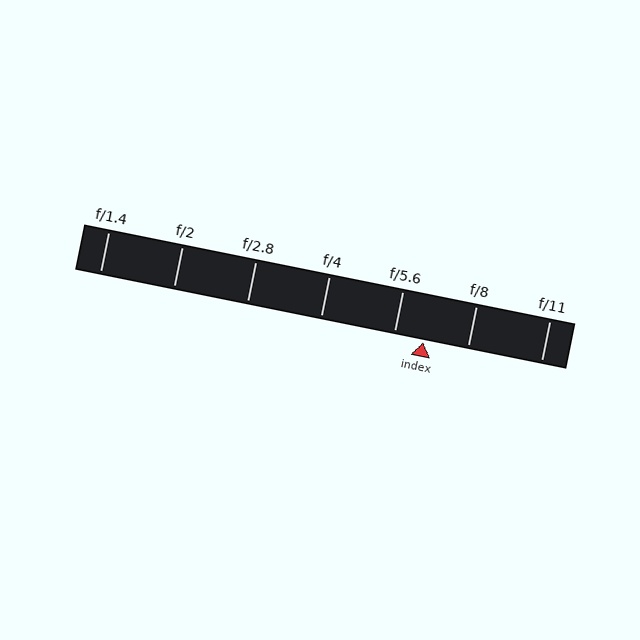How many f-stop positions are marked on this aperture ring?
There are 7 f-stop positions marked.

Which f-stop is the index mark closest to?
The index mark is closest to f/5.6.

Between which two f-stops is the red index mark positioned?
The index mark is between f/5.6 and f/8.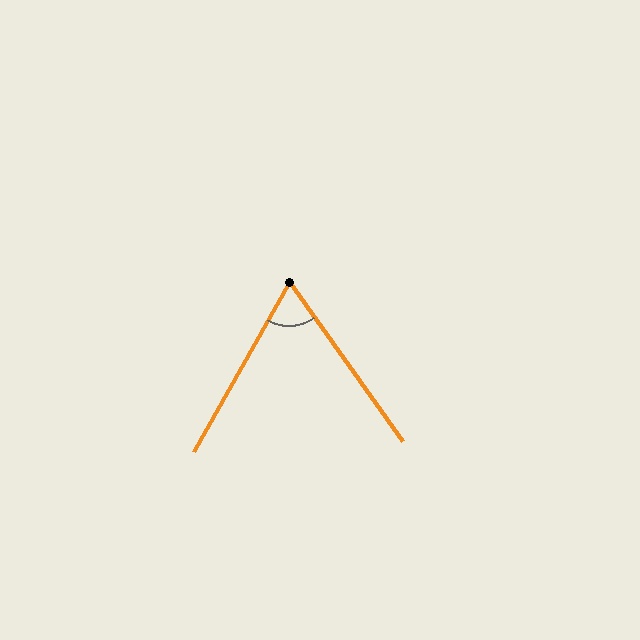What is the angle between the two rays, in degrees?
Approximately 65 degrees.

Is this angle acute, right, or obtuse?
It is acute.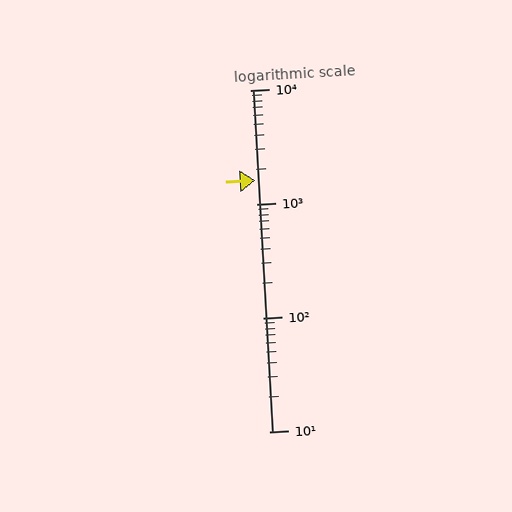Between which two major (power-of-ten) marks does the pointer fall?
The pointer is between 1000 and 10000.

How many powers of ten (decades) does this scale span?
The scale spans 3 decades, from 10 to 10000.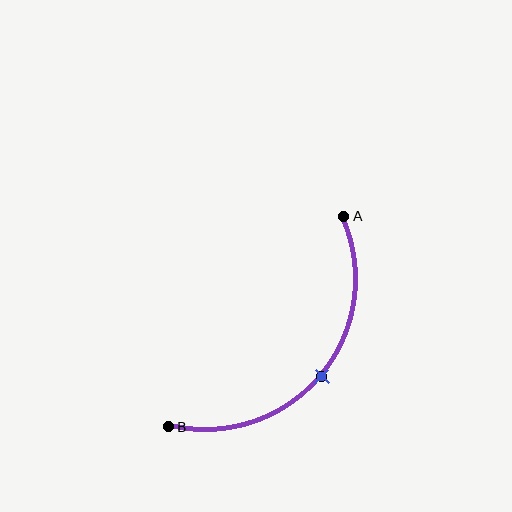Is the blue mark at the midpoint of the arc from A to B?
Yes. The blue mark lies on the arc at equal arc-length from both A and B — it is the arc midpoint.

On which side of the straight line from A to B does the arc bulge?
The arc bulges below and to the right of the straight line connecting A and B.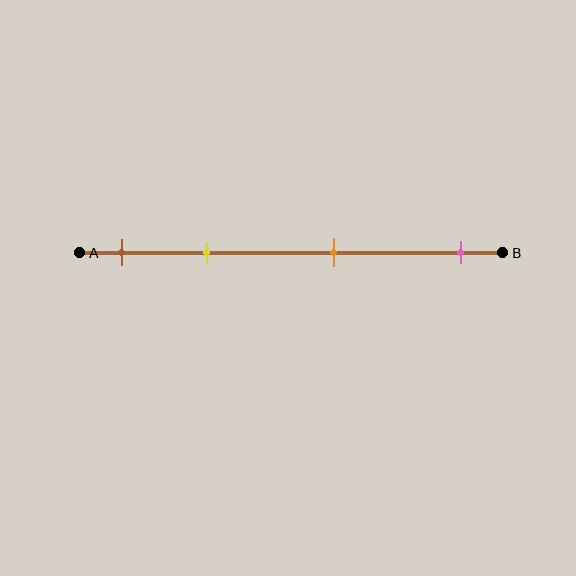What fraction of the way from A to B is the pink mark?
The pink mark is approximately 90% (0.9) of the way from A to B.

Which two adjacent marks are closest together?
The brown and yellow marks are the closest adjacent pair.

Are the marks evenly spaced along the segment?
No, the marks are not evenly spaced.